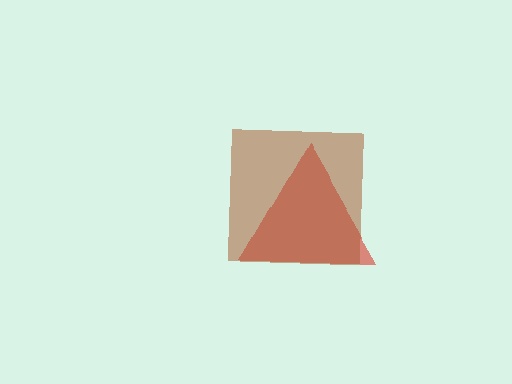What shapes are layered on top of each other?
The layered shapes are: a red triangle, a brown square.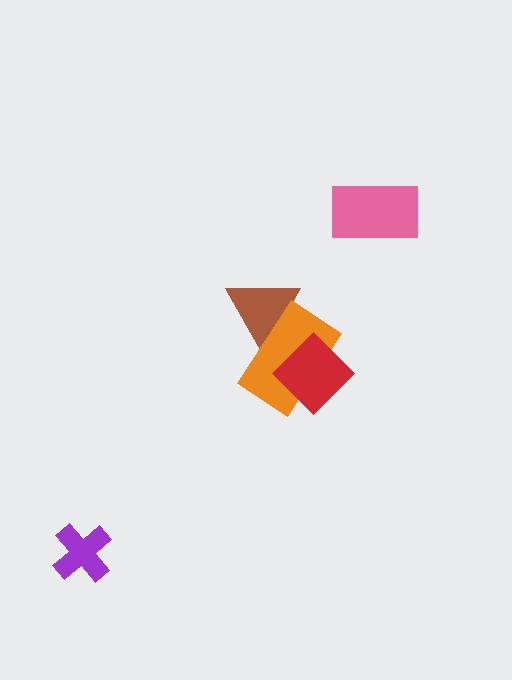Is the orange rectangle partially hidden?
Yes, it is partially covered by another shape.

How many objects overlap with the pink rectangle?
0 objects overlap with the pink rectangle.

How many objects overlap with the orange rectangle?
2 objects overlap with the orange rectangle.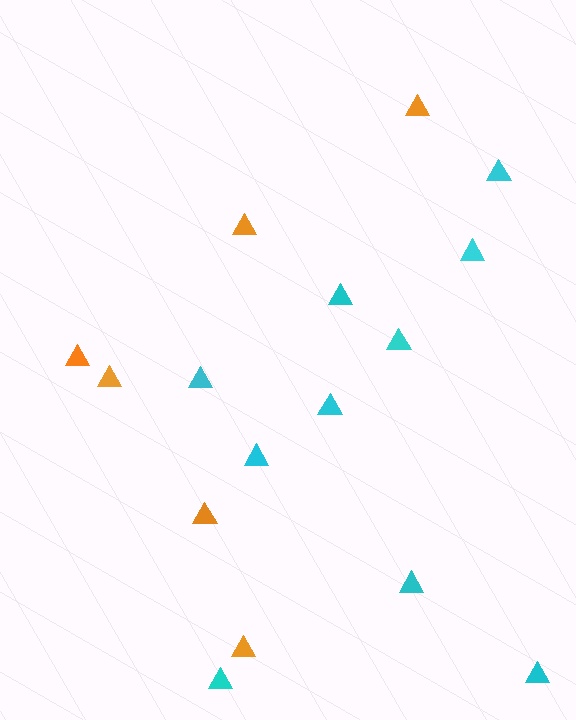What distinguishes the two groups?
There are 2 groups: one group of orange triangles (6) and one group of cyan triangles (10).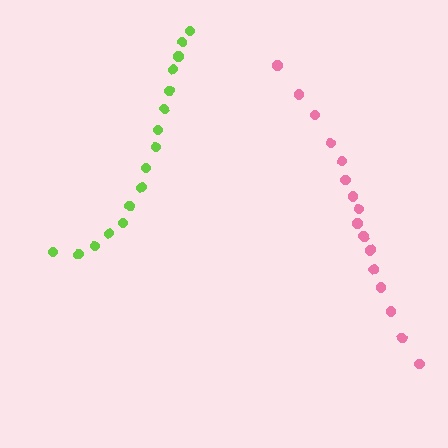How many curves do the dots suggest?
There are 2 distinct paths.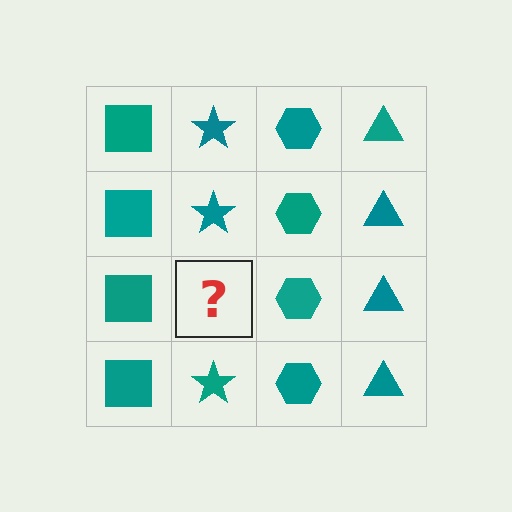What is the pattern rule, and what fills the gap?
The rule is that each column has a consistent shape. The gap should be filled with a teal star.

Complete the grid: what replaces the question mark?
The question mark should be replaced with a teal star.